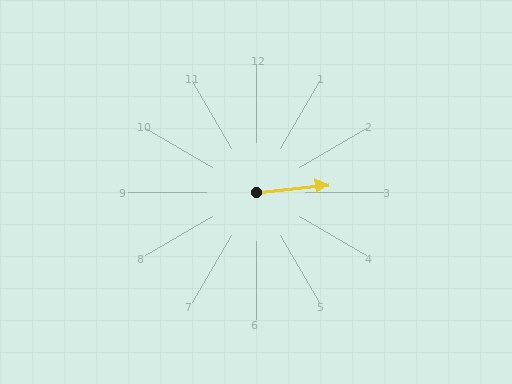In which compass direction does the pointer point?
East.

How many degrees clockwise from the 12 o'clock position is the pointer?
Approximately 84 degrees.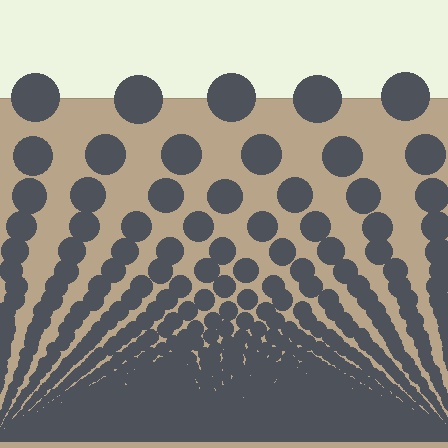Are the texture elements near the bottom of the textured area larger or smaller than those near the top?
Smaller. The gradient is inverted — elements near the bottom are smaller and denser.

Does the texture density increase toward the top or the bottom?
Density increases toward the bottom.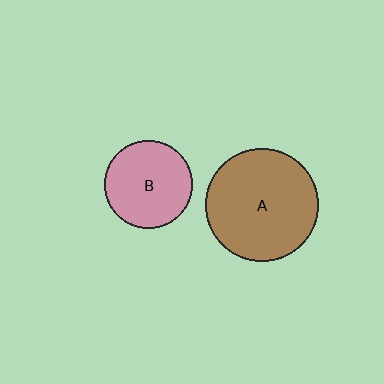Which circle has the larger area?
Circle A (brown).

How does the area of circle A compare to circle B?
Approximately 1.7 times.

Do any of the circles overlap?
No, none of the circles overlap.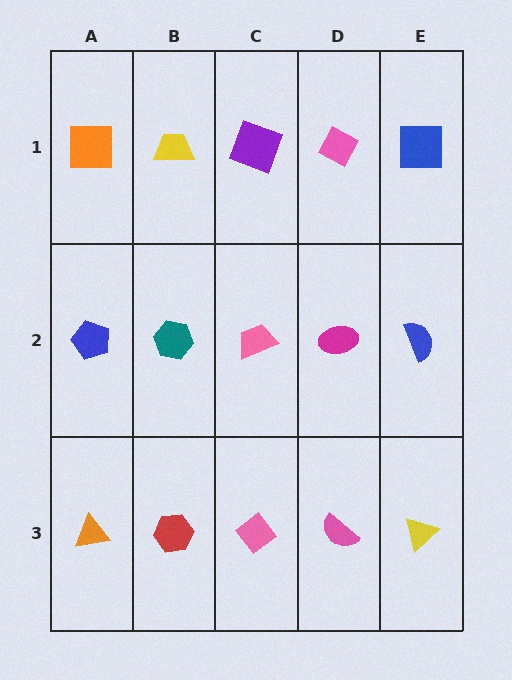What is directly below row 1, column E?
A blue semicircle.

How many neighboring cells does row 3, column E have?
2.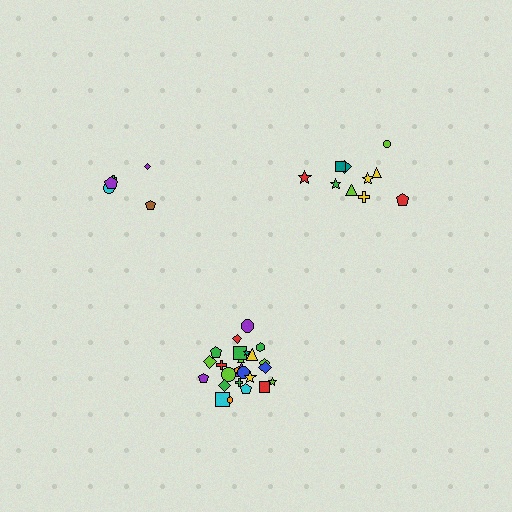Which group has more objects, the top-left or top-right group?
The top-right group.